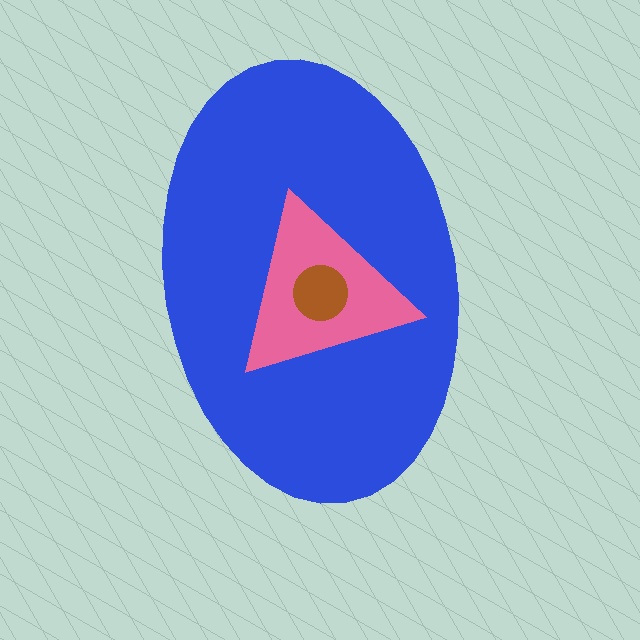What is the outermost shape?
The blue ellipse.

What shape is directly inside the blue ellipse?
The pink triangle.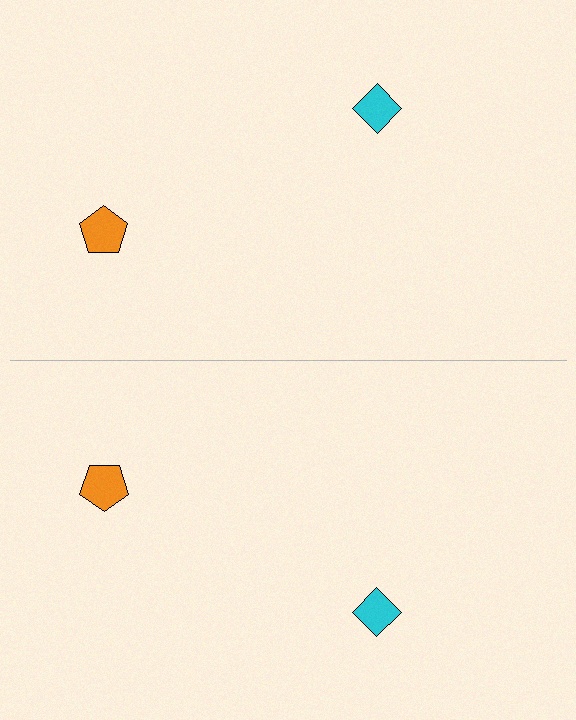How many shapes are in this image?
There are 4 shapes in this image.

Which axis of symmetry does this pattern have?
The pattern has a horizontal axis of symmetry running through the center of the image.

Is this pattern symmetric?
Yes, this pattern has bilateral (reflection) symmetry.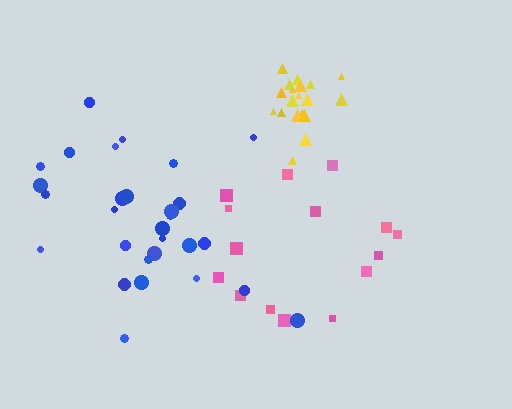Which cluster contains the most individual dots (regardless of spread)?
Blue (30).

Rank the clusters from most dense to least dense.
yellow, blue, pink.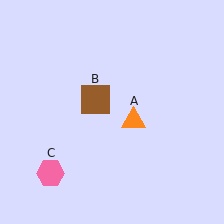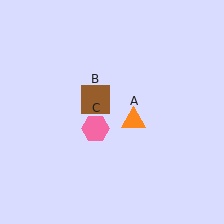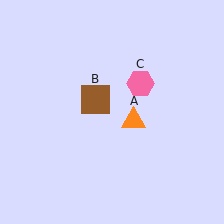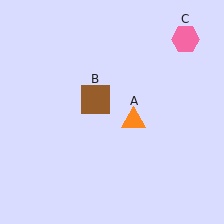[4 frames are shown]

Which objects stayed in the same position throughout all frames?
Orange triangle (object A) and brown square (object B) remained stationary.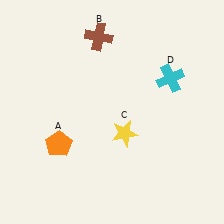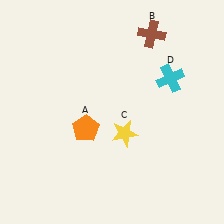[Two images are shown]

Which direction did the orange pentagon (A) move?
The orange pentagon (A) moved right.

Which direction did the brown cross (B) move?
The brown cross (B) moved right.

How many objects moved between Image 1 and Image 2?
2 objects moved between the two images.